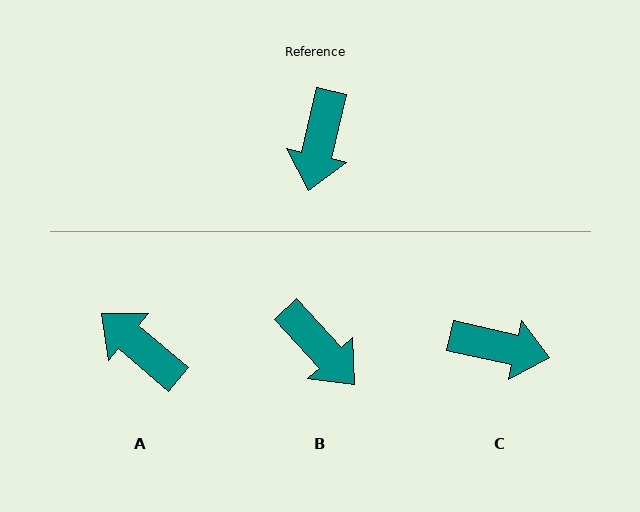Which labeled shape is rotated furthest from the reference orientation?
A, about 118 degrees away.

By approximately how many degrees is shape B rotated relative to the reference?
Approximately 55 degrees counter-clockwise.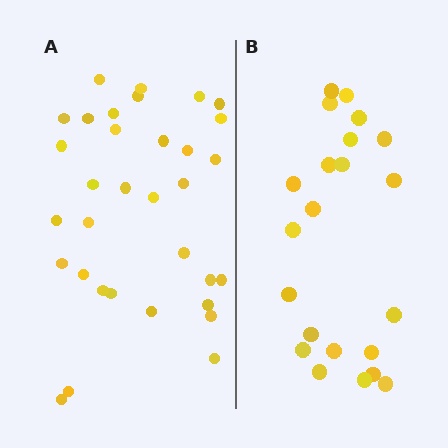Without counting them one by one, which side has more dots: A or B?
Region A (the left region) has more dots.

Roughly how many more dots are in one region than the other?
Region A has roughly 12 or so more dots than region B.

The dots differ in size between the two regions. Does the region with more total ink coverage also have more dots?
No. Region B has more total ink coverage because its dots are larger, but region A actually contains more individual dots. Total area can be misleading — the number of items is what matters here.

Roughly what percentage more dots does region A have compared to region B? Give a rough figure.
About 50% more.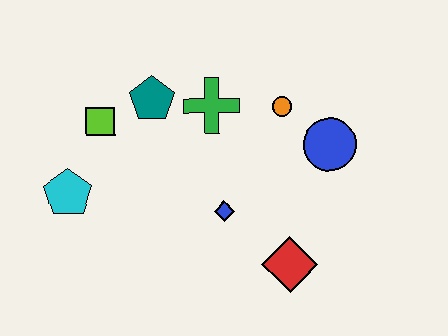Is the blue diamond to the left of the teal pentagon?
No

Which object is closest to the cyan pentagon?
The lime square is closest to the cyan pentagon.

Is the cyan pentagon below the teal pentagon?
Yes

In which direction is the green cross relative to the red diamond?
The green cross is above the red diamond.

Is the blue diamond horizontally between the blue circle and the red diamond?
No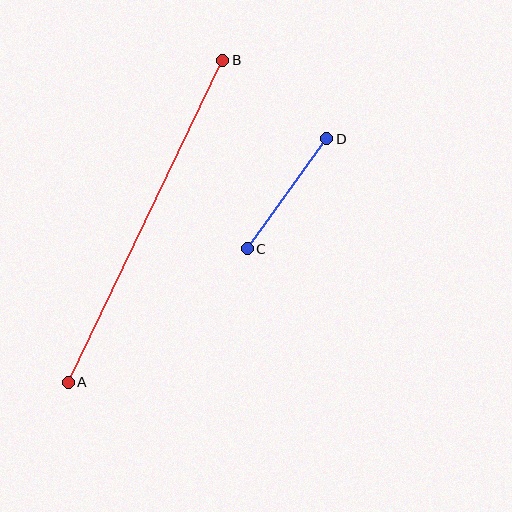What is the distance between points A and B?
The distance is approximately 357 pixels.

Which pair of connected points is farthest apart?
Points A and B are farthest apart.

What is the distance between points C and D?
The distance is approximately 136 pixels.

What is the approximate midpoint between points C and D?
The midpoint is at approximately (287, 194) pixels.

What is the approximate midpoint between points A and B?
The midpoint is at approximately (146, 221) pixels.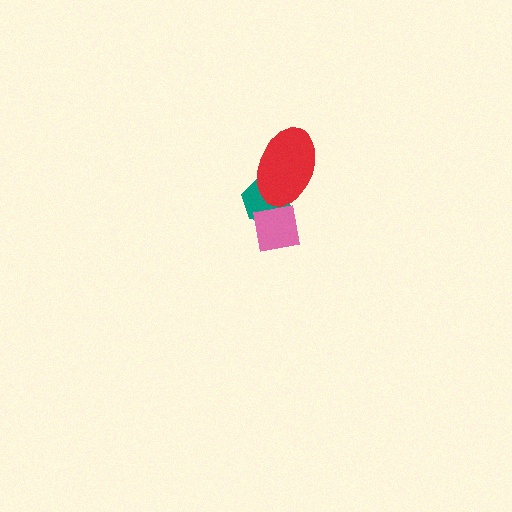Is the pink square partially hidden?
No, no other shape covers it.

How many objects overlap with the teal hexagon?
2 objects overlap with the teal hexagon.